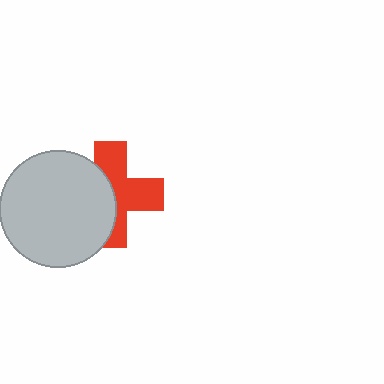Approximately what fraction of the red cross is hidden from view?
Roughly 45% of the red cross is hidden behind the light gray circle.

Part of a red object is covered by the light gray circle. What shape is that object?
It is a cross.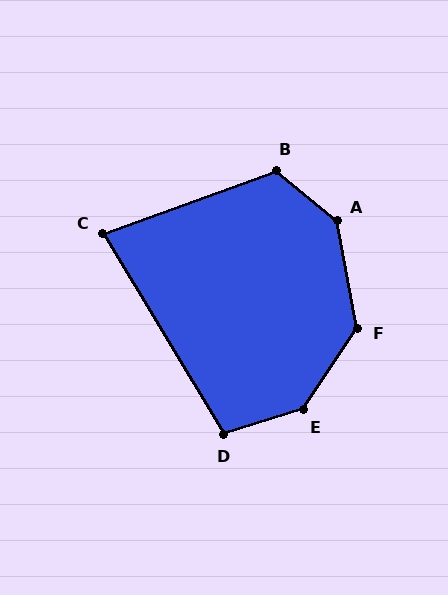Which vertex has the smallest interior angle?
C, at approximately 79 degrees.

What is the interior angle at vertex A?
Approximately 140 degrees (obtuse).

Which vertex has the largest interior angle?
E, at approximately 141 degrees.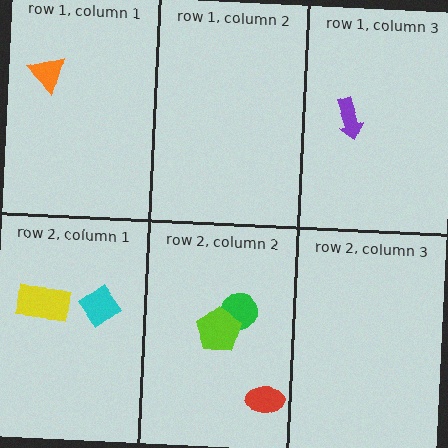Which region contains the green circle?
The row 2, column 2 region.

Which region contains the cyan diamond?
The row 2, column 1 region.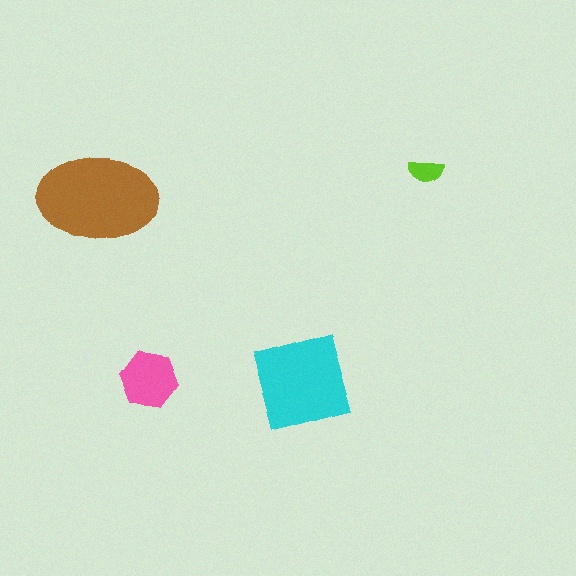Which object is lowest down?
The pink hexagon is bottommost.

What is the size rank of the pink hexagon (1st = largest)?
3rd.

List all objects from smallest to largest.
The lime semicircle, the pink hexagon, the cyan diamond, the brown ellipse.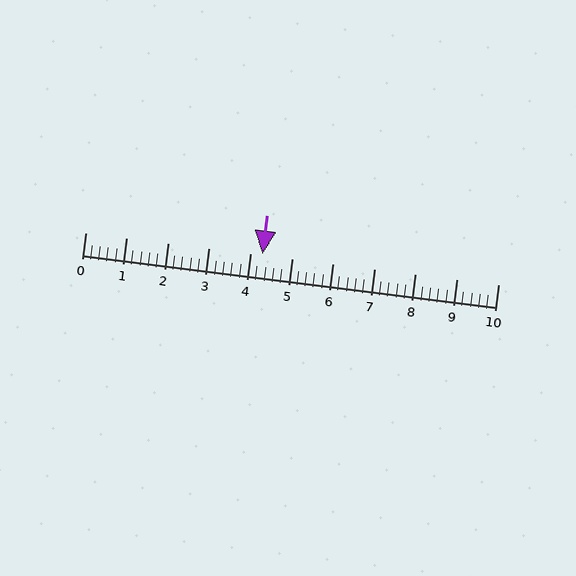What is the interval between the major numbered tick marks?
The major tick marks are spaced 1 units apart.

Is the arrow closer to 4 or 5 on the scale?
The arrow is closer to 4.